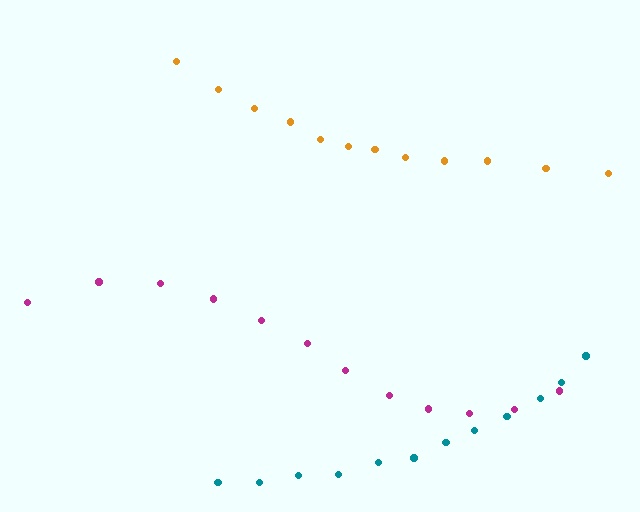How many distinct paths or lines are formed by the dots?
There are 3 distinct paths.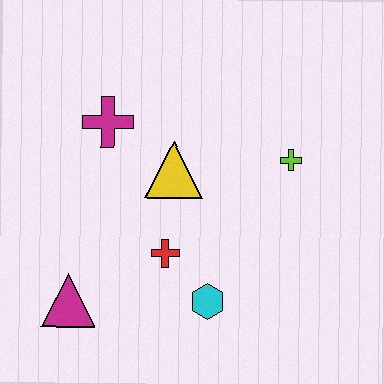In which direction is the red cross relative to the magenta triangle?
The red cross is to the right of the magenta triangle.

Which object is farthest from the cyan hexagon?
The magenta cross is farthest from the cyan hexagon.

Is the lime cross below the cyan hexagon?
No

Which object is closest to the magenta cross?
The yellow triangle is closest to the magenta cross.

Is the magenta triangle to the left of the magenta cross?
Yes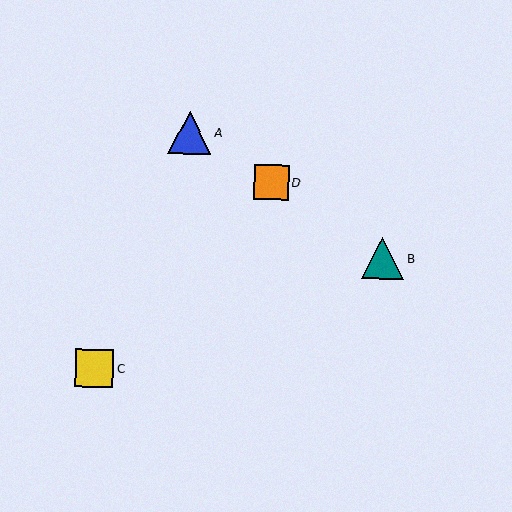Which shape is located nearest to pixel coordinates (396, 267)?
The teal triangle (labeled B) at (382, 258) is nearest to that location.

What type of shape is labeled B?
Shape B is a teal triangle.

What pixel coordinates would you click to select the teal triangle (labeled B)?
Click at (382, 258) to select the teal triangle B.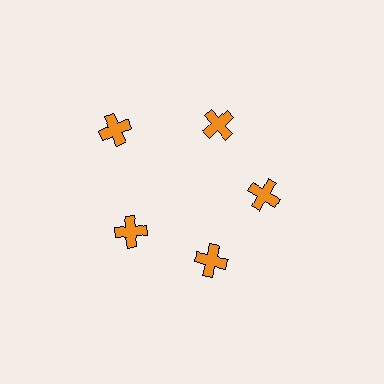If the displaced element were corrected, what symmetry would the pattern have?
It would have 5-fold rotational symmetry — the pattern would map onto itself every 72 degrees.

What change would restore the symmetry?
The symmetry would be restored by moving it inward, back onto the ring so that all 5 crosses sit at equal angles and equal distance from the center.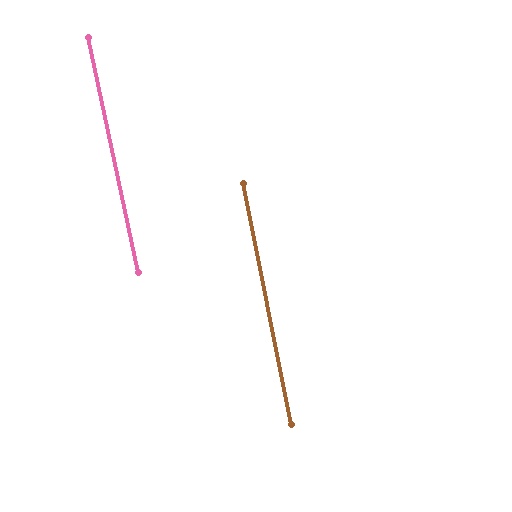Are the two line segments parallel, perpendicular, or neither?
Parallel — their directions differ by only 1.0°.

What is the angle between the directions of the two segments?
Approximately 1 degree.